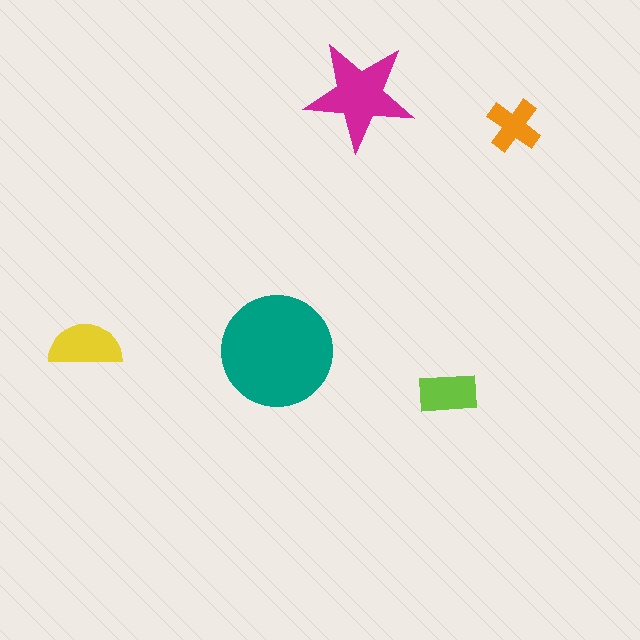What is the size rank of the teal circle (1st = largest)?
1st.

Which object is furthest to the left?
The yellow semicircle is leftmost.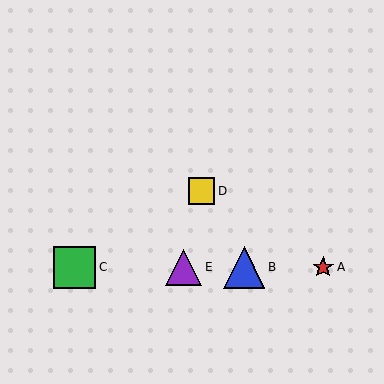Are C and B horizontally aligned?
Yes, both are at y≈267.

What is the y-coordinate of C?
Object C is at y≈267.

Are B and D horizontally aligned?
No, B is at y≈267 and D is at y≈191.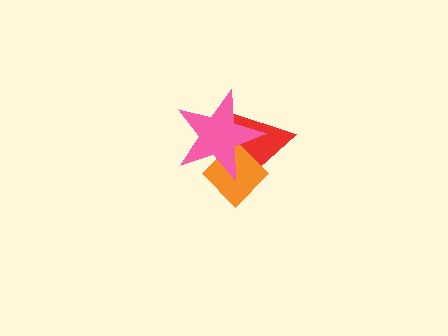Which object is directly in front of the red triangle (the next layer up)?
The orange diamond is directly in front of the red triangle.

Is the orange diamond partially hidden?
Yes, it is partially covered by another shape.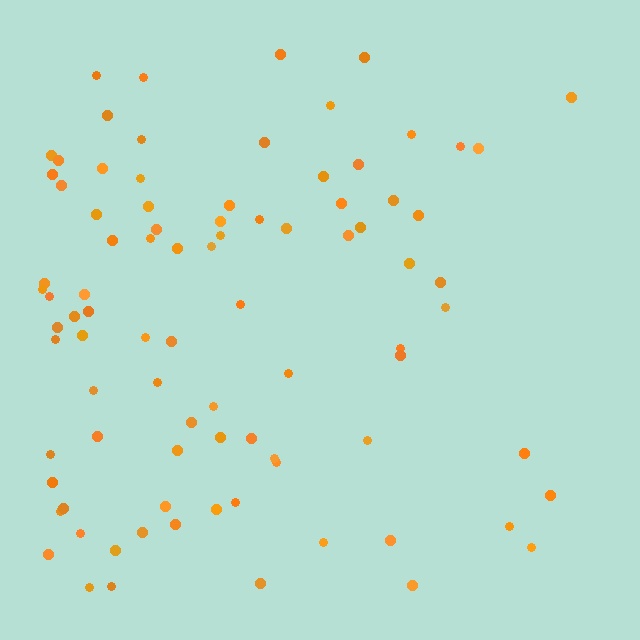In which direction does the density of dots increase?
From right to left, with the left side densest.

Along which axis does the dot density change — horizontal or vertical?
Horizontal.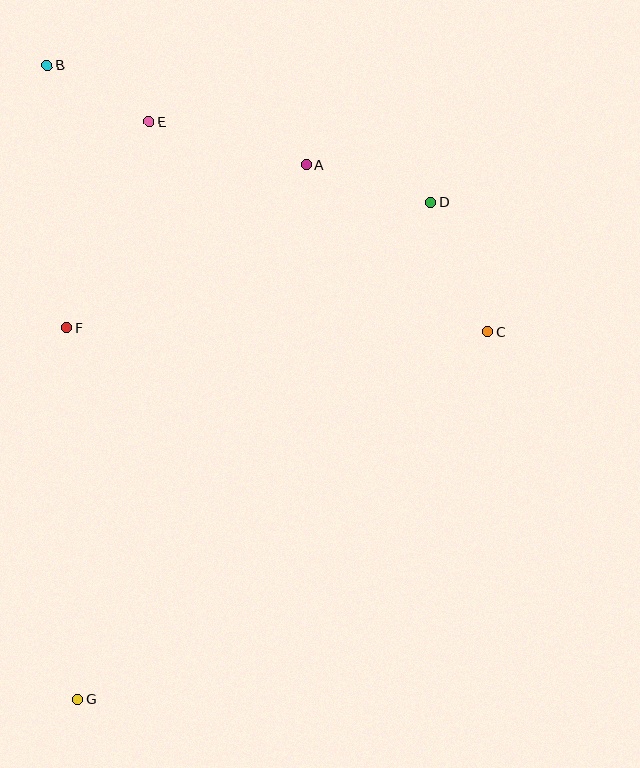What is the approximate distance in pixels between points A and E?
The distance between A and E is approximately 163 pixels.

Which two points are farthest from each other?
Points B and G are farthest from each other.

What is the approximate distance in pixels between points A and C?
The distance between A and C is approximately 247 pixels.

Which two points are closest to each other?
Points B and E are closest to each other.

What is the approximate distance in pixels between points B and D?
The distance between B and D is approximately 407 pixels.